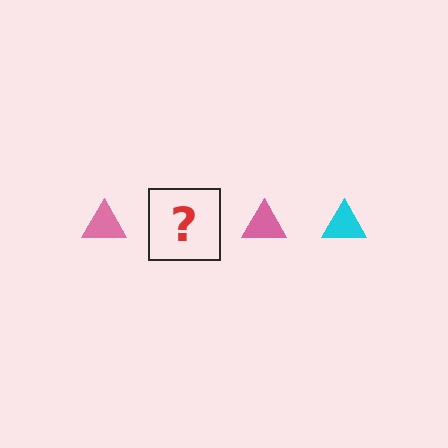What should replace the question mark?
The question mark should be replaced with a cyan triangle.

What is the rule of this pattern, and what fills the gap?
The rule is that the pattern cycles through pink, cyan triangles. The gap should be filled with a cyan triangle.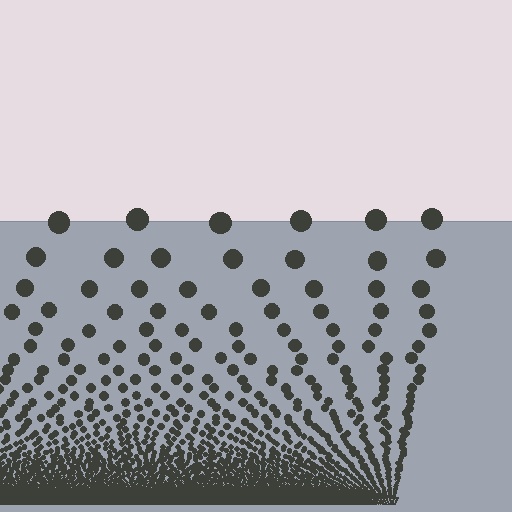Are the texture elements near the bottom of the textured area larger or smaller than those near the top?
Smaller. The gradient is inverted — elements near the bottom are smaller and denser.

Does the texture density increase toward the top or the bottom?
Density increases toward the bottom.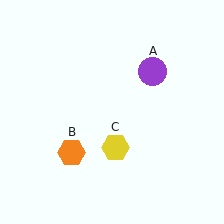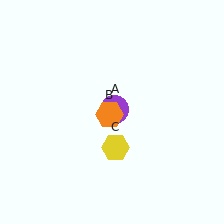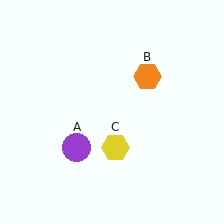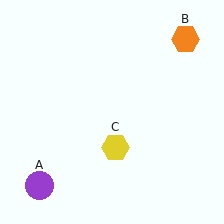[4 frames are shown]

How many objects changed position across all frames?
2 objects changed position: purple circle (object A), orange hexagon (object B).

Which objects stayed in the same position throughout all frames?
Yellow hexagon (object C) remained stationary.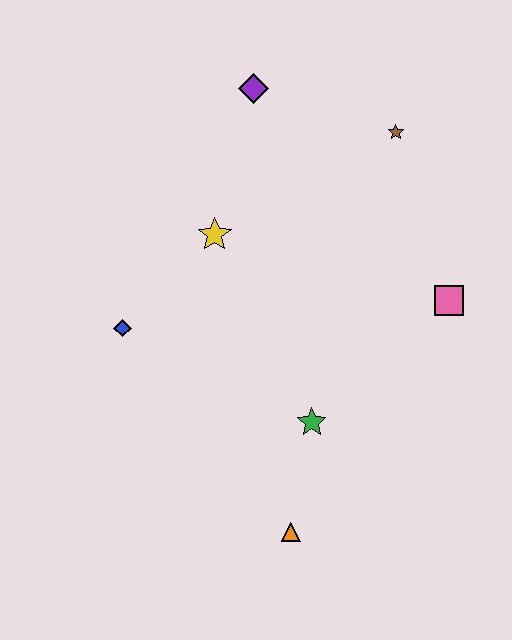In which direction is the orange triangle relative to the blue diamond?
The orange triangle is below the blue diamond.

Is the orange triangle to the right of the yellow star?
Yes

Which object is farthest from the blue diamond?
The brown star is farthest from the blue diamond.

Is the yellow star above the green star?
Yes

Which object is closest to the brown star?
The purple diamond is closest to the brown star.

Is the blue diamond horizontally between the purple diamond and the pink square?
No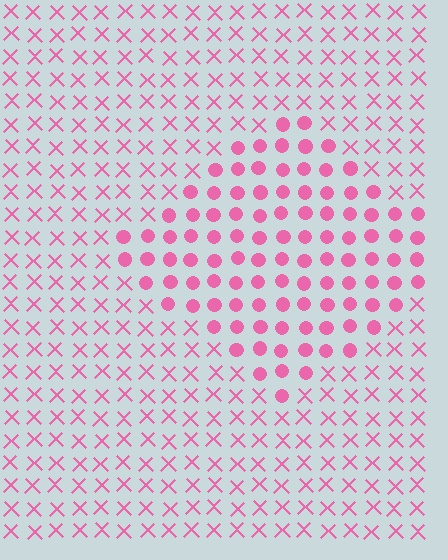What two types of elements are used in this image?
The image uses circles inside the diamond region and X marks outside it.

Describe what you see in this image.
The image is filled with small pink elements arranged in a uniform grid. A diamond-shaped region contains circles, while the surrounding area contains X marks. The boundary is defined purely by the change in element shape.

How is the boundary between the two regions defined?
The boundary is defined by a change in element shape: circles inside vs. X marks outside. All elements share the same color and spacing.